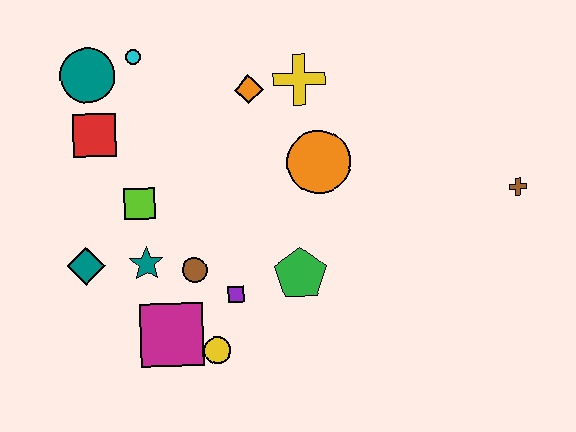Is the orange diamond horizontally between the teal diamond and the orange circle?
Yes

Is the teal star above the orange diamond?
No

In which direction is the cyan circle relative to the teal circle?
The cyan circle is to the right of the teal circle.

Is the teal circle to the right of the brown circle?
No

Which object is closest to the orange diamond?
The yellow cross is closest to the orange diamond.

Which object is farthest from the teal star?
The brown cross is farthest from the teal star.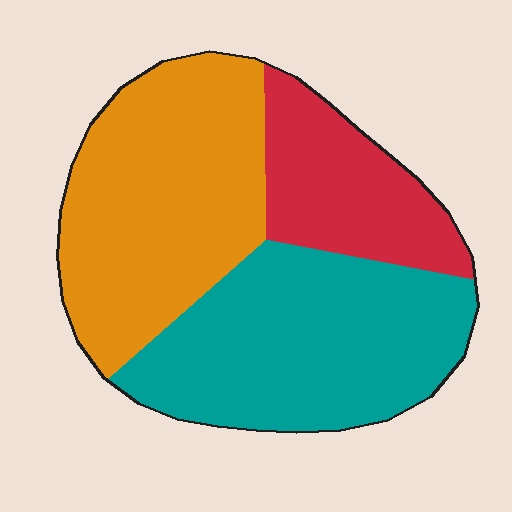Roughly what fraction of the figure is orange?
Orange covers roughly 40% of the figure.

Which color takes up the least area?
Red, at roughly 20%.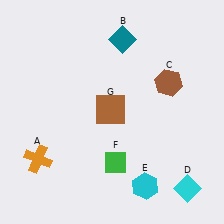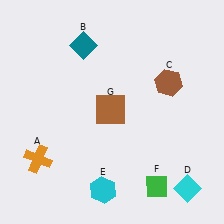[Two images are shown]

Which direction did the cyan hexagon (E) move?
The cyan hexagon (E) moved left.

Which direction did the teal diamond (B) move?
The teal diamond (B) moved left.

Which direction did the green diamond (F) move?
The green diamond (F) moved right.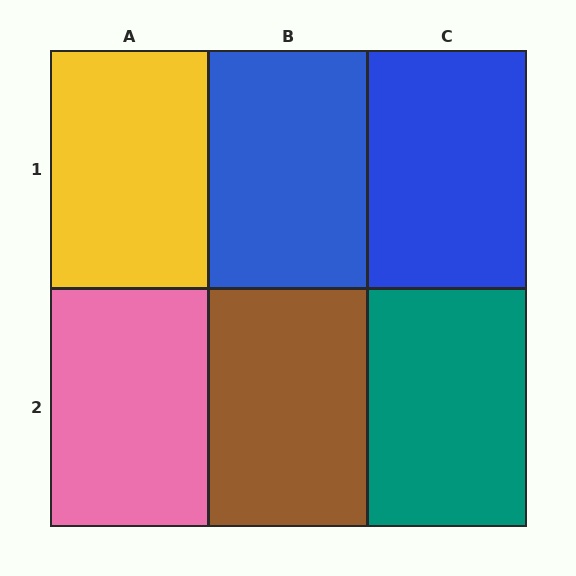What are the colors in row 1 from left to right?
Yellow, blue, blue.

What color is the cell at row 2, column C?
Teal.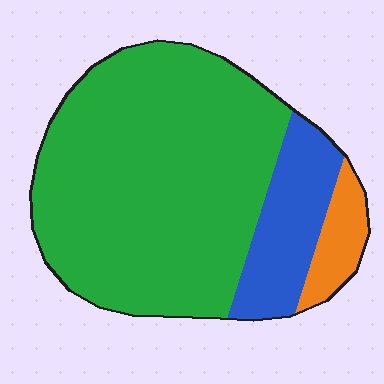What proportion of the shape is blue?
Blue takes up less than a quarter of the shape.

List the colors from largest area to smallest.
From largest to smallest: green, blue, orange.